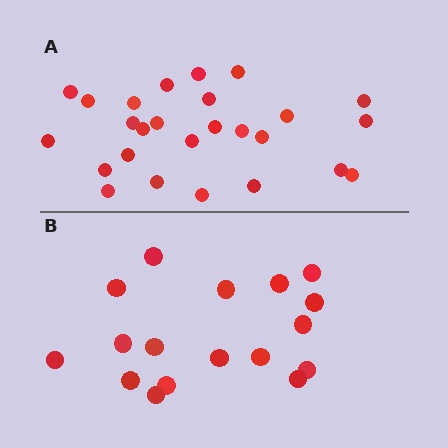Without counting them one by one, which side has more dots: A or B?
Region A (the top region) has more dots.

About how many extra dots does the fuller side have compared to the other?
Region A has roughly 8 or so more dots than region B.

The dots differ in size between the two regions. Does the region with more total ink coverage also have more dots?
No. Region B has more total ink coverage because its dots are larger, but region A actually contains more individual dots. Total area can be misleading — the number of items is what matters here.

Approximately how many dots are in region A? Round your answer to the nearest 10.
About 30 dots. (The exact count is 26, which rounds to 30.)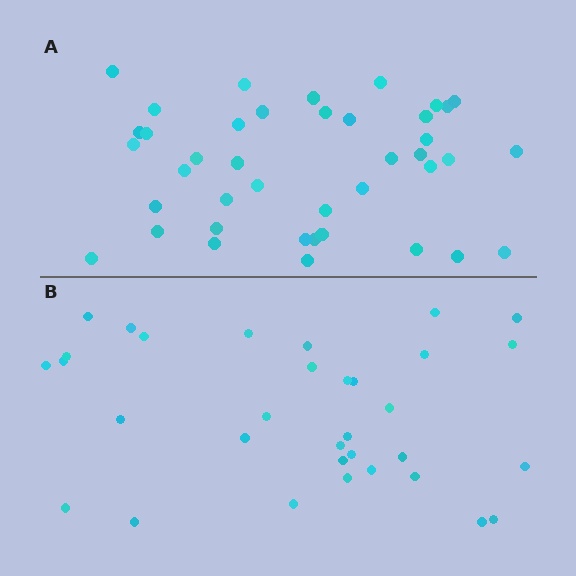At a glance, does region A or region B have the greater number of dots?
Region A (the top region) has more dots.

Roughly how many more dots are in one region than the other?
Region A has roughly 8 or so more dots than region B.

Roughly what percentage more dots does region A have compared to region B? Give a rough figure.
About 25% more.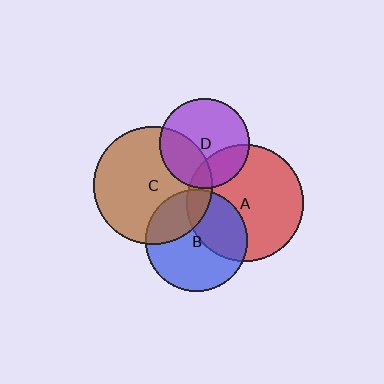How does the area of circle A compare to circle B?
Approximately 1.3 times.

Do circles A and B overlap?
Yes.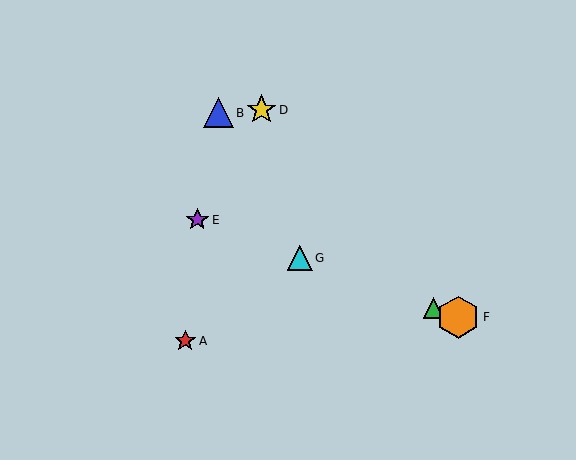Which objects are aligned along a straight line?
Objects C, E, F, G are aligned along a straight line.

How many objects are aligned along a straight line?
4 objects (C, E, F, G) are aligned along a straight line.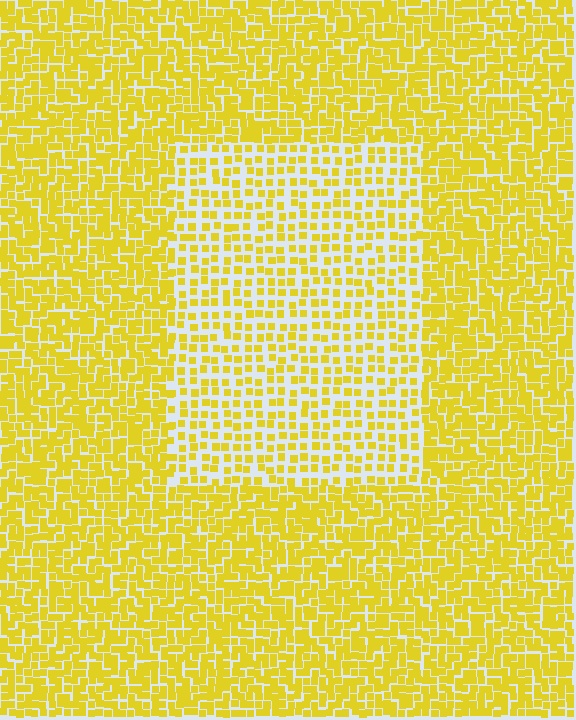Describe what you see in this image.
The image contains small yellow elements arranged at two different densities. A rectangle-shaped region is visible where the elements are less densely packed than the surrounding area.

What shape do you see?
I see a rectangle.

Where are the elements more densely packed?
The elements are more densely packed outside the rectangle boundary.